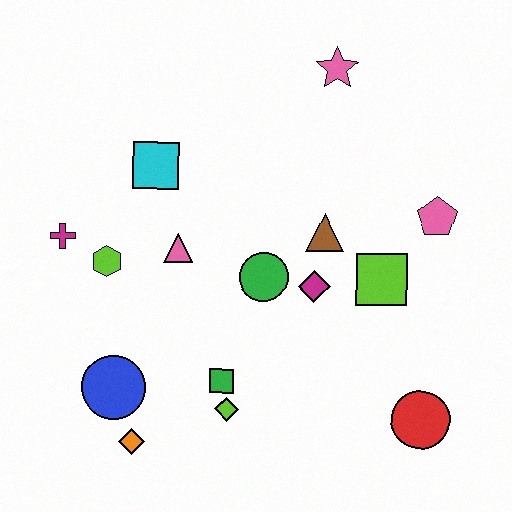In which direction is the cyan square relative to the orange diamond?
The cyan square is above the orange diamond.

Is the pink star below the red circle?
No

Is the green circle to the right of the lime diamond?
Yes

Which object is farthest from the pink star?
The orange diamond is farthest from the pink star.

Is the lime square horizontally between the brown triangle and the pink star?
No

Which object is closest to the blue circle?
The orange diamond is closest to the blue circle.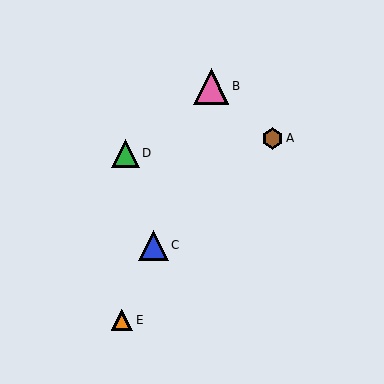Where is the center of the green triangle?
The center of the green triangle is at (125, 153).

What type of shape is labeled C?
Shape C is a blue triangle.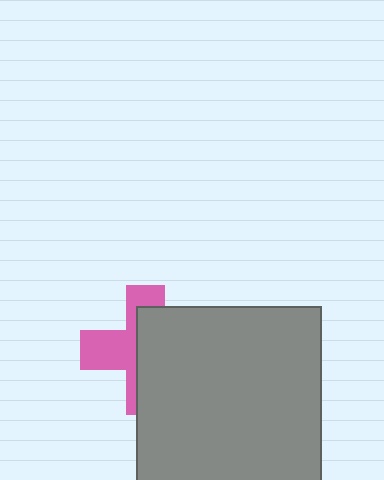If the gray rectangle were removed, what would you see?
You would see the complete pink cross.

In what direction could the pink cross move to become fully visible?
The pink cross could move left. That would shift it out from behind the gray rectangle entirely.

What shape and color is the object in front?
The object in front is a gray rectangle.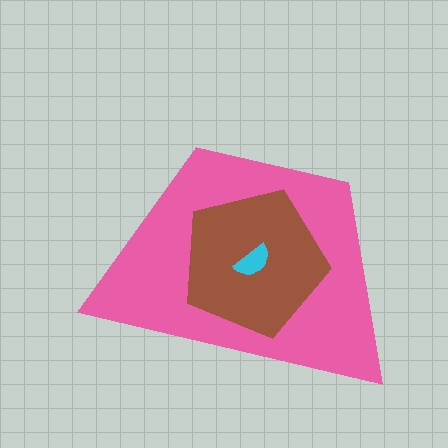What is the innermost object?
The cyan semicircle.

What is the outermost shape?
The pink trapezoid.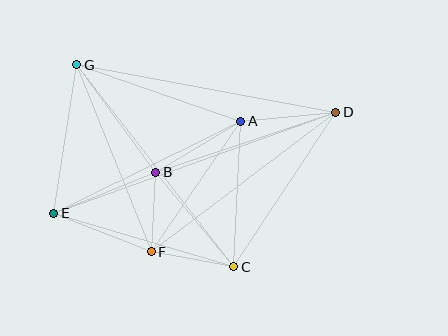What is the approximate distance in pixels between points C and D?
The distance between C and D is approximately 185 pixels.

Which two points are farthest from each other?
Points D and E are farthest from each other.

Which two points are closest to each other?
Points B and F are closest to each other.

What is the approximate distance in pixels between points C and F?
The distance between C and F is approximately 84 pixels.